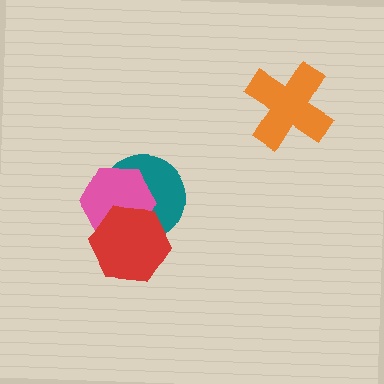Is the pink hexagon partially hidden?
Yes, it is partially covered by another shape.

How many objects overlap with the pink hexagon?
2 objects overlap with the pink hexagon.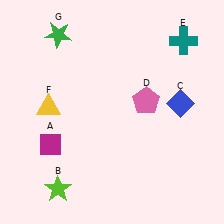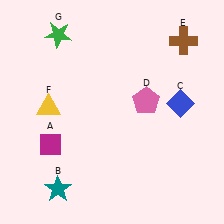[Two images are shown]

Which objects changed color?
B changed from lime to teal. E changed from teal to brown.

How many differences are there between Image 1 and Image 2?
There are 2 differences between the two images.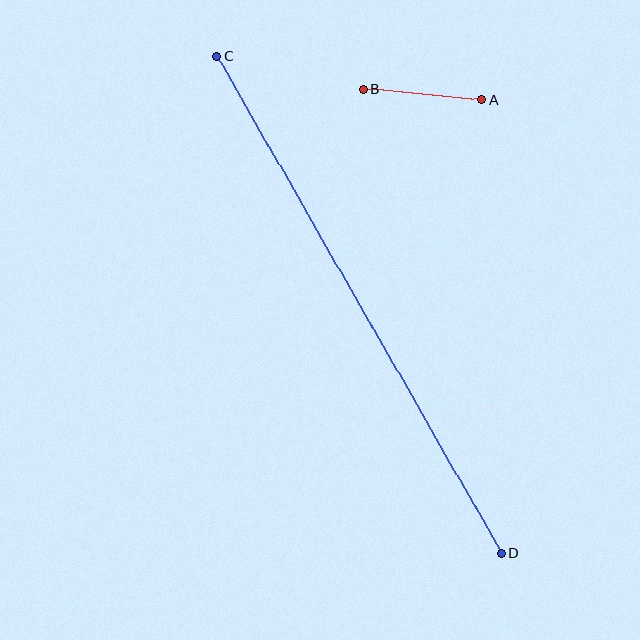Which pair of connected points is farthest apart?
Points C and D are farthest apart.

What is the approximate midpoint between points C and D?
The midpoint is at approximately (359, 305) pixels.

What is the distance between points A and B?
The distance is approximately 119 pixels.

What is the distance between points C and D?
The distance is approximately 573 pixels.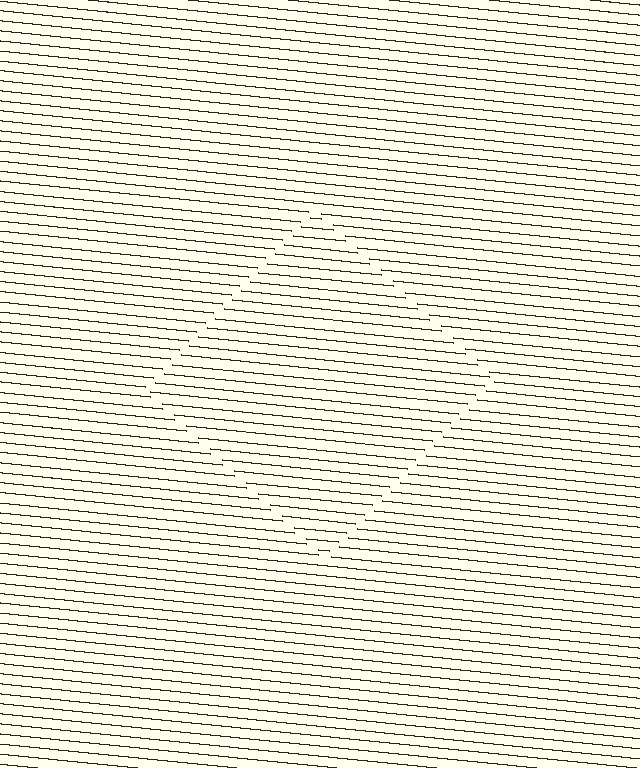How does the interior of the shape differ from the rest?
The interior of the shape contains the same grating, shifted by half a period — the contour is defined by the phase discontinuity where line-ends from the inner and outer gratings abut.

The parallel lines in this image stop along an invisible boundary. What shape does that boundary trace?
An illusory square. The interior of the shape contains the same grating, shifted by half a period — the contour is defined by the phase discontinuity where line-ends from the inner and outer gratings abut.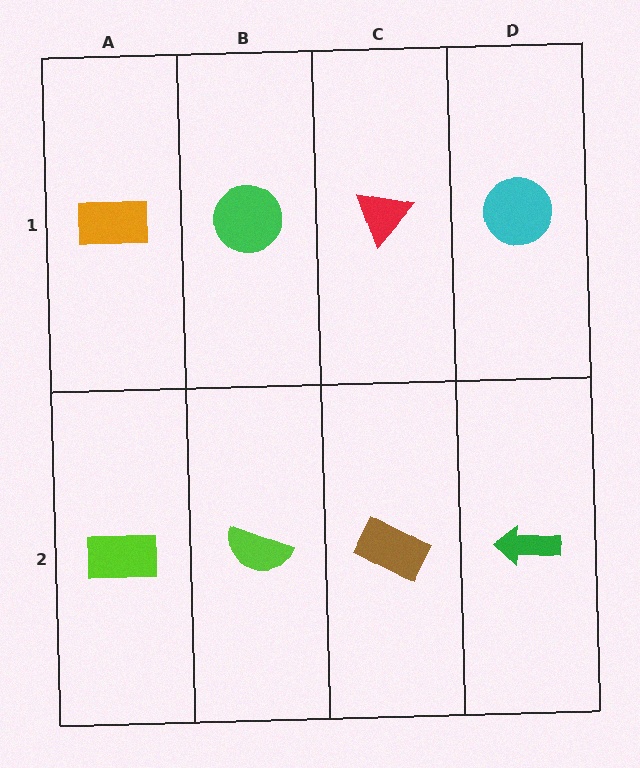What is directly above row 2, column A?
An orange rectangle.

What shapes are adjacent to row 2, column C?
A red triangle (row 1, column C), a lime semicircle (row 2, column B), a green arrow (row 2, column D).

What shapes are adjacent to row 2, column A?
An orange rectangle (row 1, column A), a lime semicircle (row 2, column B).